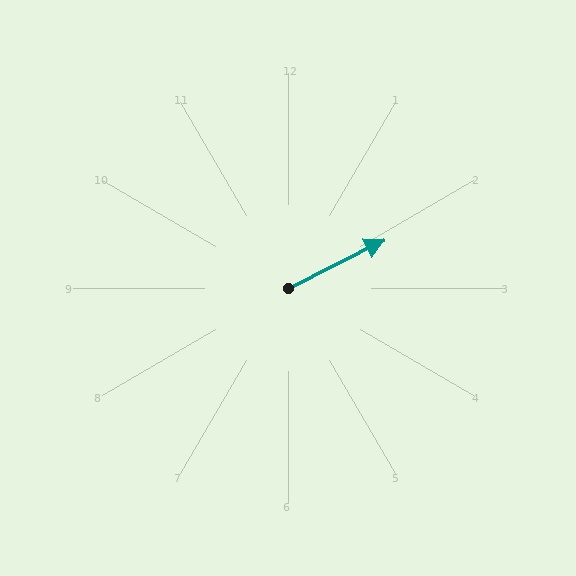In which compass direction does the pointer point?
Northeast.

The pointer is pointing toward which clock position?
Roughly 2 o'clock.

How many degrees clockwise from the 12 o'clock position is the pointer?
Approximately 63 degrees.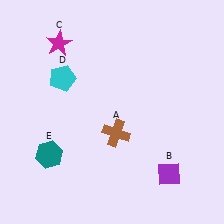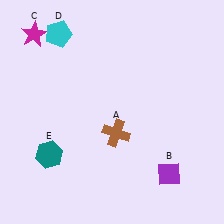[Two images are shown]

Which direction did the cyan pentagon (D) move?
The cyan pentagon (D) moved up.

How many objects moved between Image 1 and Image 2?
2 objects moved between the two images.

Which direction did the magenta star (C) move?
The magenta star (C) moved left.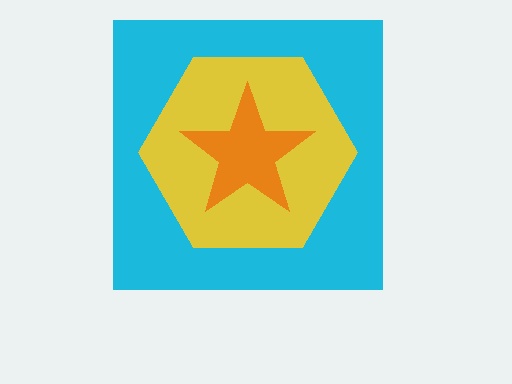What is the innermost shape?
The orange star.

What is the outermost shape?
The cyan square.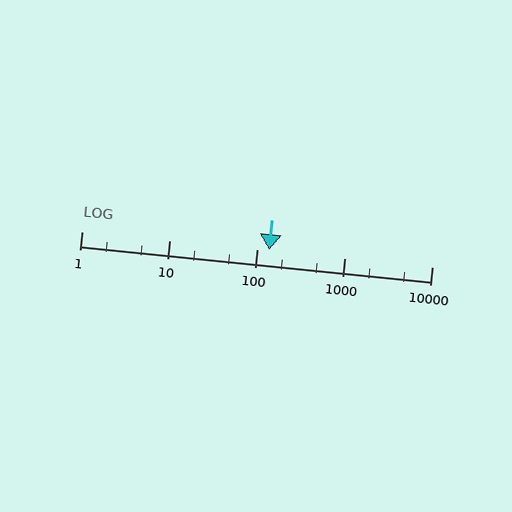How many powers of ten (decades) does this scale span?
The scale spans 4 decades, from 1 to 10000.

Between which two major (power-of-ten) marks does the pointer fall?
The pointer is between 100 and 1000.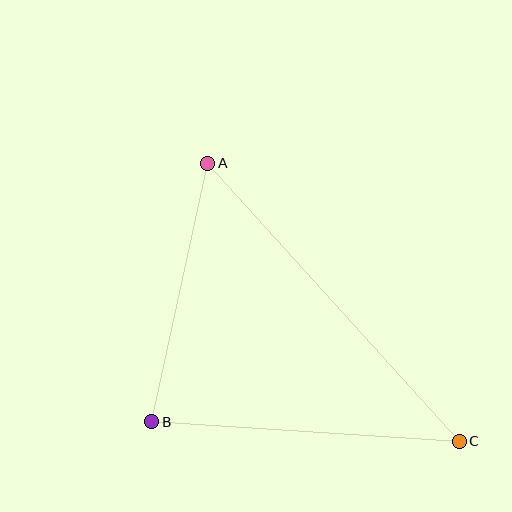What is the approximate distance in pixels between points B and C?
The distance between B and C is approximately 308 pixels.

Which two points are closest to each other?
Points A and B are closest to each other.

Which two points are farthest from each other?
Points A and C are farthest from each other.